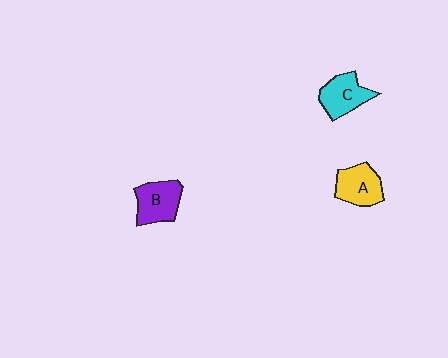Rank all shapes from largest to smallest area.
From largest to smallest: B (purple), A (yellow), C (cyan).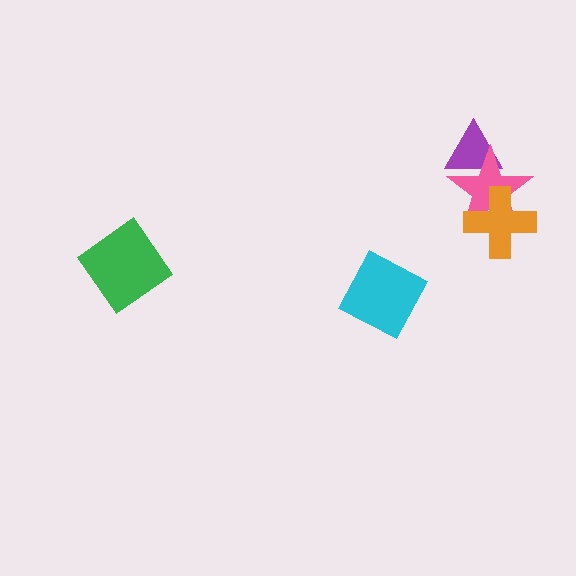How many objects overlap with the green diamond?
0 objects overlap with the green diamond.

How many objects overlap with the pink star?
2 objects overlap with the pink star.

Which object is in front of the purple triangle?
The pink star is in front of the purple triangle.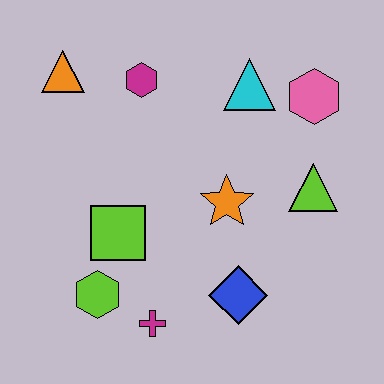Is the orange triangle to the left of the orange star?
Yes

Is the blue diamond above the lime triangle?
No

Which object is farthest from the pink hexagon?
The lime hexagon is farthest from the pink hexagon.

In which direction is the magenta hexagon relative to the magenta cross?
The magenta hexagon is above the magenta cross.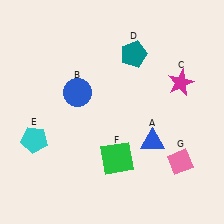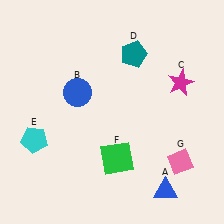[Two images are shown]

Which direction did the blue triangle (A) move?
The blue triangle (A) moved down.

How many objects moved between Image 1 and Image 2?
1 object moved between the two images.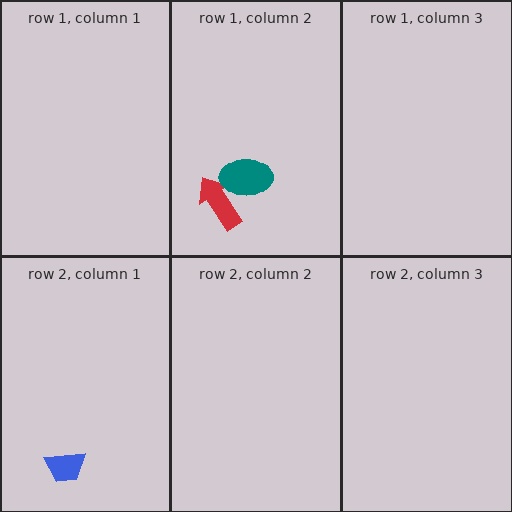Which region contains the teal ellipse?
The row 1, column 2 region.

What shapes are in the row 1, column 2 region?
The red arrow, the teal ellipse.